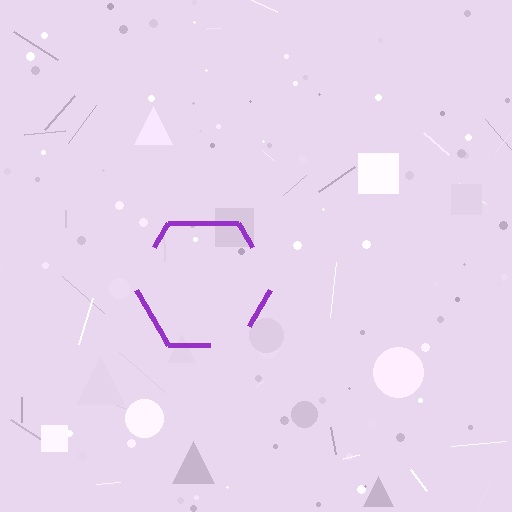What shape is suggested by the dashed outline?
The dashed outline suggests a hexagon.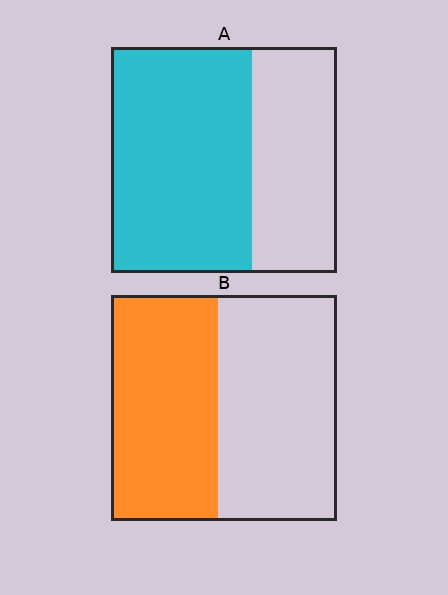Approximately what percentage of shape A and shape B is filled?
A is approximately 60% and B is approximately 45%.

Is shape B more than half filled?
Roughly half.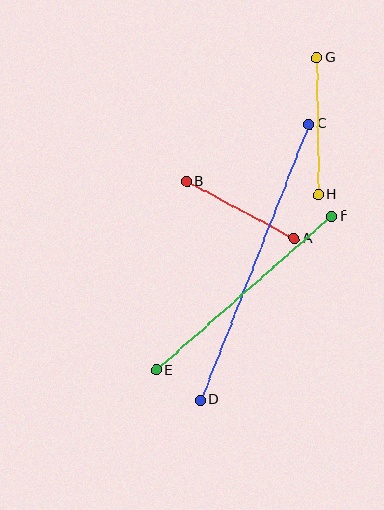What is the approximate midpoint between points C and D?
The midpoint is at approximately (255, 262) pixels.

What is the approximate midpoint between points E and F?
The midpoint is at approximately (244, 293) pixels.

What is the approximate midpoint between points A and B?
The midpoint is at approximately (240, 210) pixels.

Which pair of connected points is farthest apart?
Points C and D are farthest apart.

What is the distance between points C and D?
The distance is approximately 297 pixels.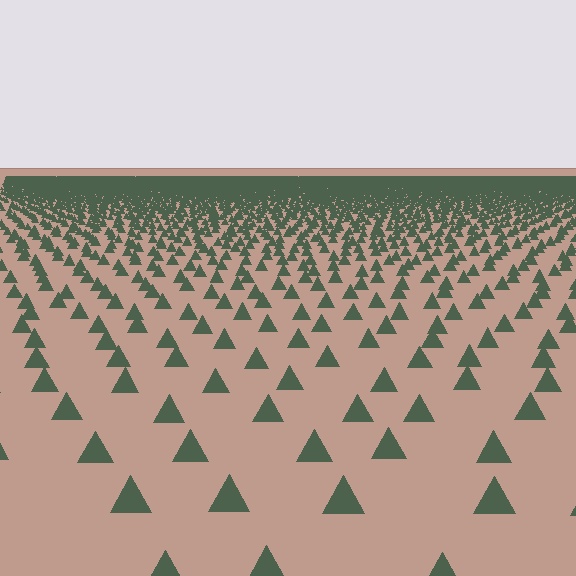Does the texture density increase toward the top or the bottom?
Density increases toward the top.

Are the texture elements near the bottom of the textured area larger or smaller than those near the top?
Larger. Near the bottom, elements are closer to the viewer and appear at a bigger on-screen size.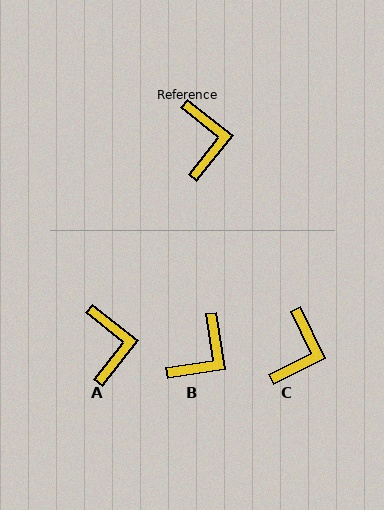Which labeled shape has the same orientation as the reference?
A.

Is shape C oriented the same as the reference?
No, it is off by about 26 degrees.